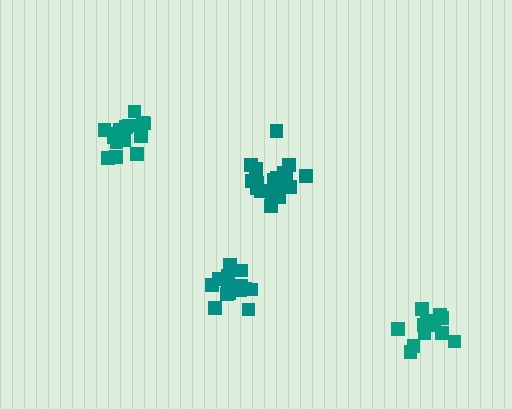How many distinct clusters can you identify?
There are 4 distinct clusters.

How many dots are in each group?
Group 1: 15 dots, Group 2: 18 dots, Group 3: 16 dots, Group 4: 14 dots (63 total).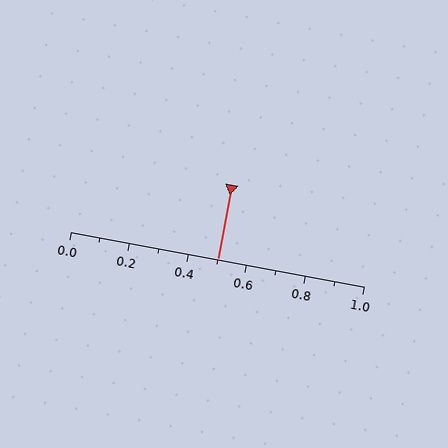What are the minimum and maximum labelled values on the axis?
The axis runs from 0.0 to 1.0.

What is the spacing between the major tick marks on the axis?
The major ticks are spaced 0.2 apart.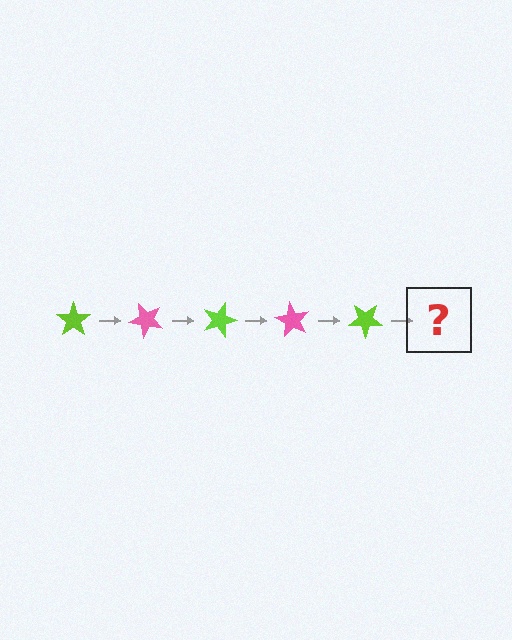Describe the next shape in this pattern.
It should be a pink star, rotated 225 degrees from the start.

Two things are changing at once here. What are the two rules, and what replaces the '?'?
The two rules are that it rotates 45 degrees each step and the color cycles through lime and pink. The '?' should be a pink star, rotated 225 degrees from the start.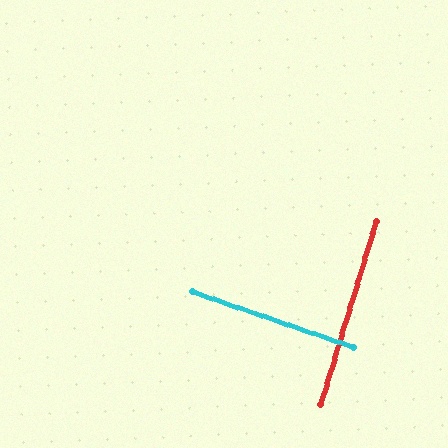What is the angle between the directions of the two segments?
Approximately 88 degrees.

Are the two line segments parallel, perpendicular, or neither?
Perpendicular — they meet at approximately 88°.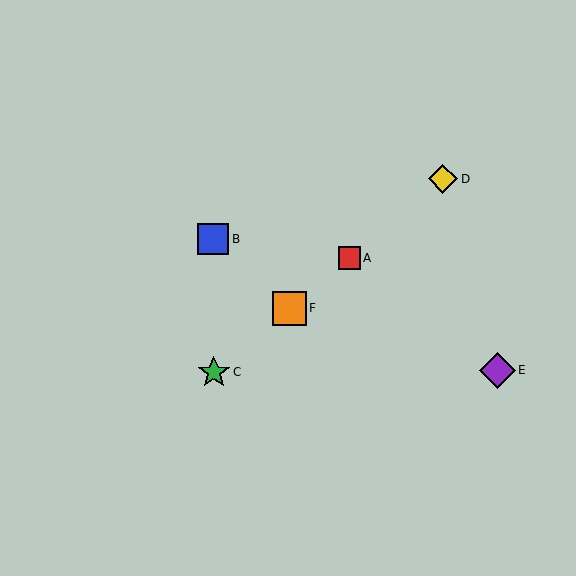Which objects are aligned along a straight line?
Objects A, C, D, F are aligned along a straight line.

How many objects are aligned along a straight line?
4 objects (A, C, D, F) are aligned along a straight line.